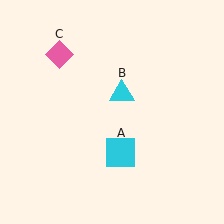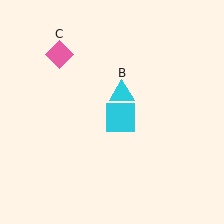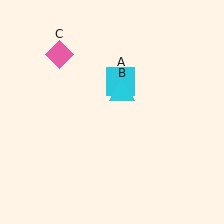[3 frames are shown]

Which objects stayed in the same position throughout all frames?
Cyan triangle (object B) and pink diamond (object C) remained stationary.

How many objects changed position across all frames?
1 object changed position: cyan square (object A).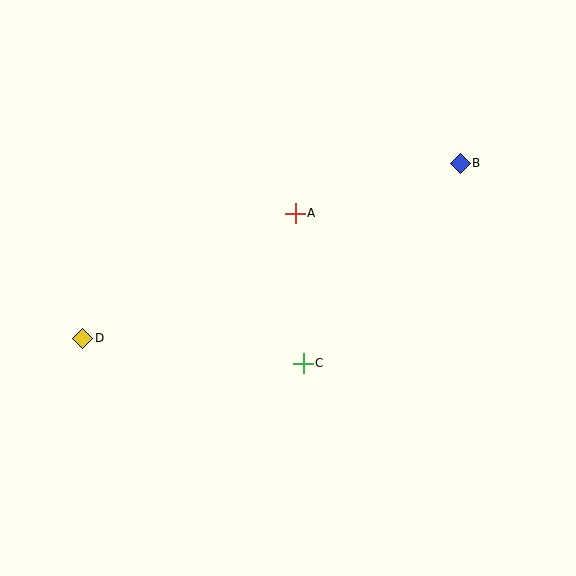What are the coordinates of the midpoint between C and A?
The midpoint between C and A is at (299, 288).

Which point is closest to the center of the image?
Point A at (295, 213) is closest to the center.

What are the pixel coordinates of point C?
Point C is at (303, 363).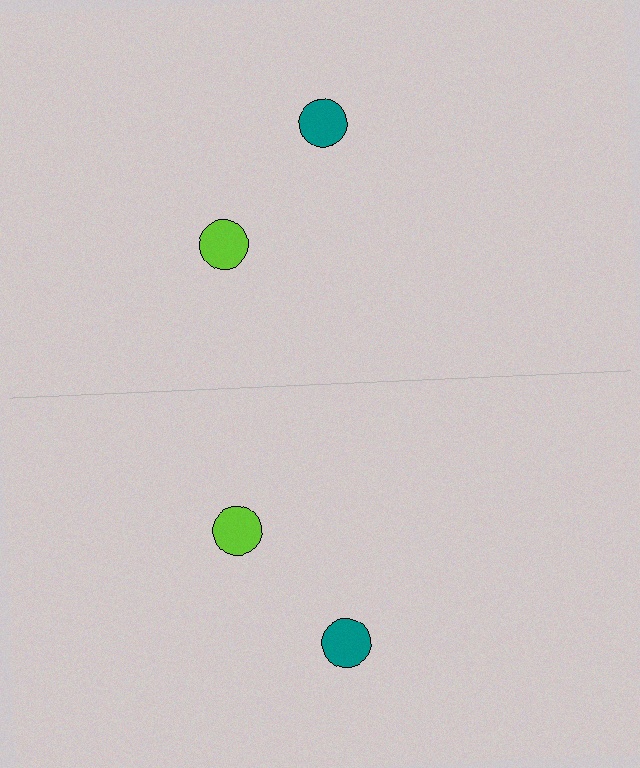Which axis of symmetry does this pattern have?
The pattern has a horizontal axis of symmetry running through the center of the image.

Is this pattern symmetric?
Yes, this pattern has bilateral (reflection) symmetry.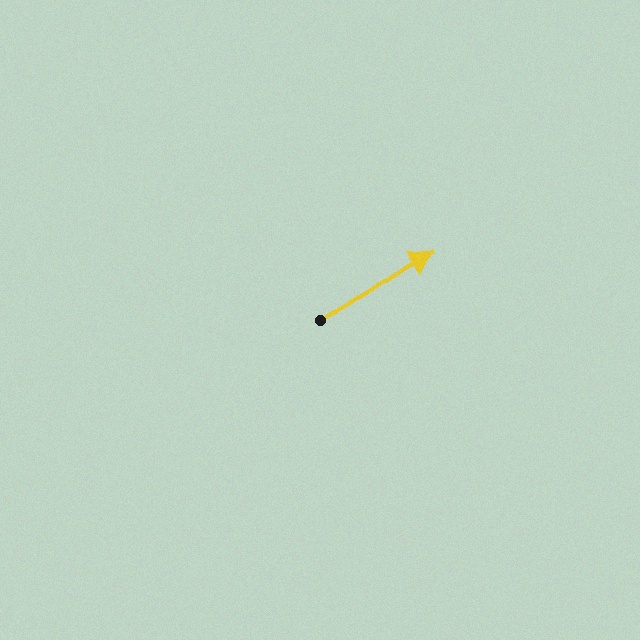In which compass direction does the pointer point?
Northeast.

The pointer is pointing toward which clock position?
Roughly 2 o'clock.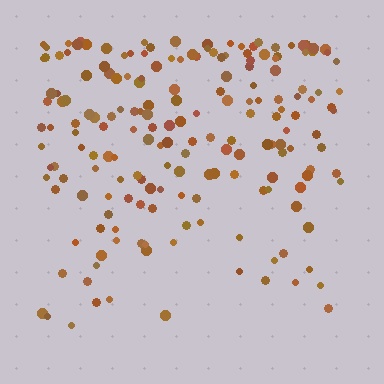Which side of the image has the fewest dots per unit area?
The bottom.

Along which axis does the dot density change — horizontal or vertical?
Vertical.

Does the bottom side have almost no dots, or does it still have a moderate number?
Still a moderate number, just noticeably fewer than the top.